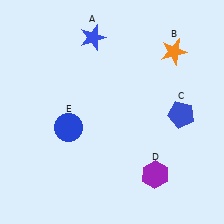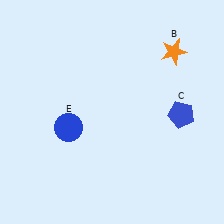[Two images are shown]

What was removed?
The blue star (A), the purple hexagon (D) were removed in Image 2.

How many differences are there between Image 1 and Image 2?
There are 2 differences between the two images.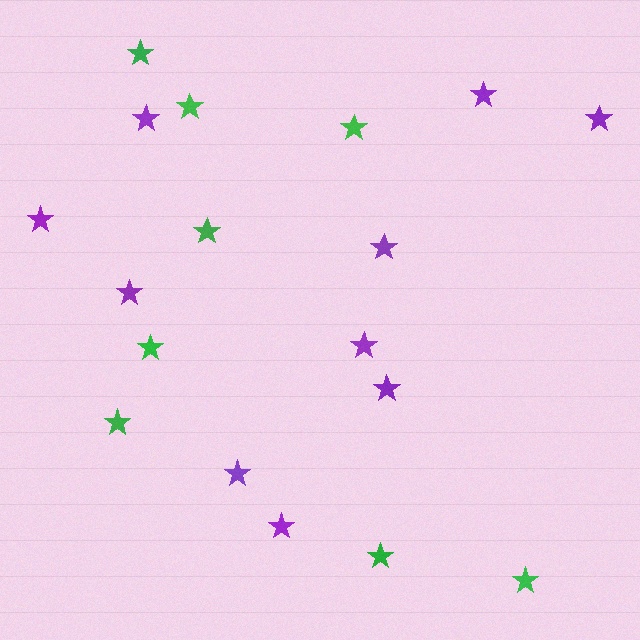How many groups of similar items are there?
There are 2 groups: one group of green stars (8) and one group of purple stars (10).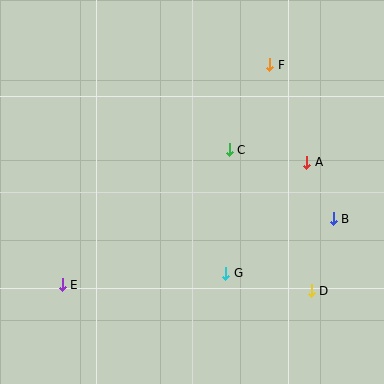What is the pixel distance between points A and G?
The distance between A and G is 137 pixels.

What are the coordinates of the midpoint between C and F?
The midpoint between C and F is at (249, 107).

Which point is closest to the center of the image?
Point C at (229, 150) is closest to the center.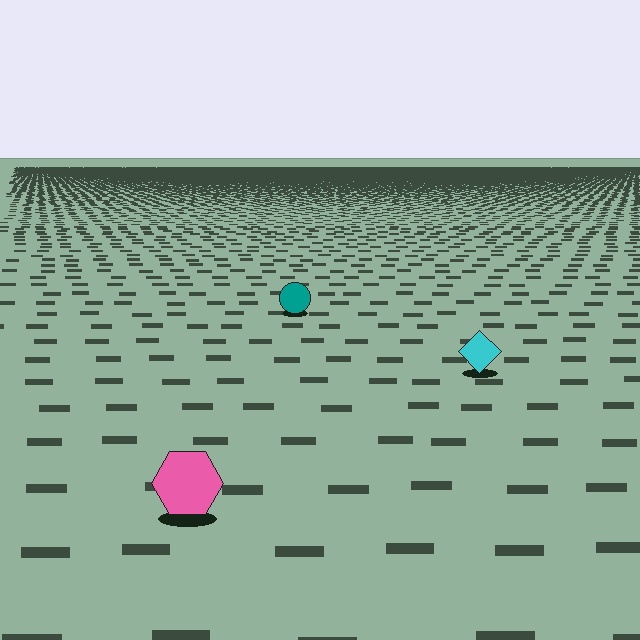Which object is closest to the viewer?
The pink hexagon is closest. The texture marks near it are larger and more spread out.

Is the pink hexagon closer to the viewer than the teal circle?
Yes. The pink hexagon is closer — you can tell from the texture gradient: the ground texture is coarser near it.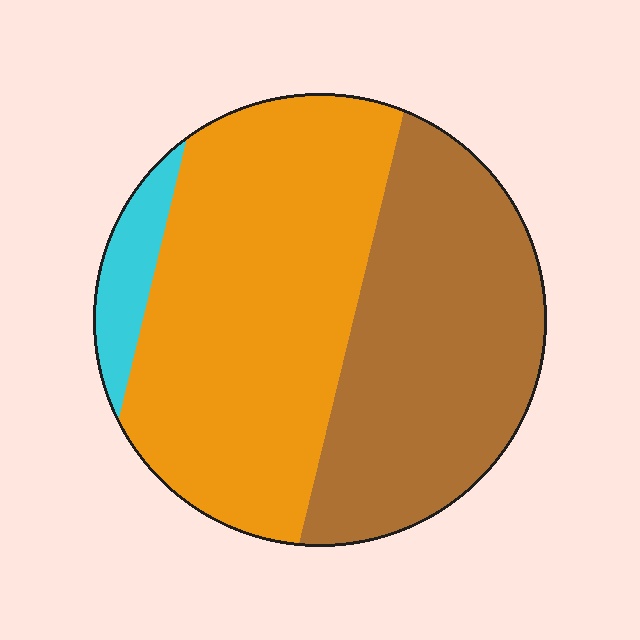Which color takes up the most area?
Orange, at roughly 50%.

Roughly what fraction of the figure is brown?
Brown covers 41% of the figure.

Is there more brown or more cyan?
Brown.